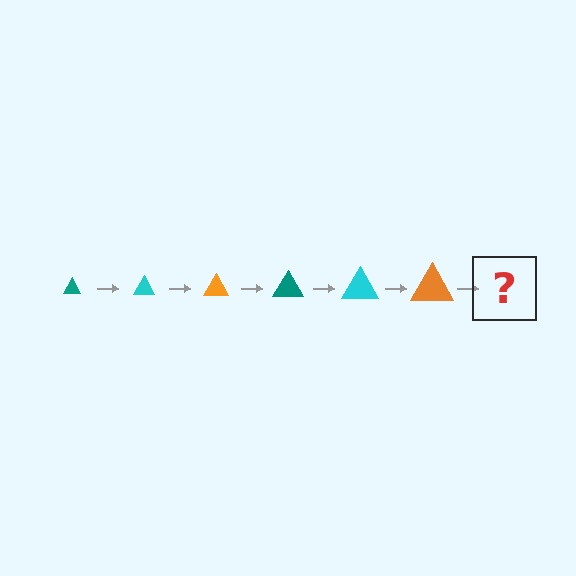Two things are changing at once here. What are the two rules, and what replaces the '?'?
The two rules are that the triangle grows larger each step and the color cycles through teal, cyan, and orange. The '?' should be a teal triangle, larger than the previous one.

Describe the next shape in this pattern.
It should be a teal triangle, larger than the previous one.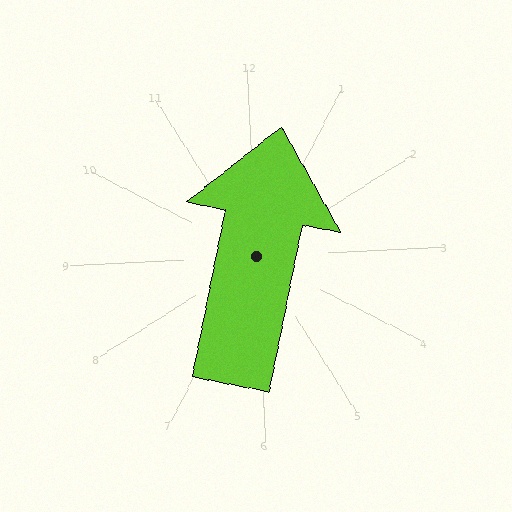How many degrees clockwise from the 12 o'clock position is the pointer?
Approximately 14 degrees.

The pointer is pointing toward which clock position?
Roughly 12 o'clock.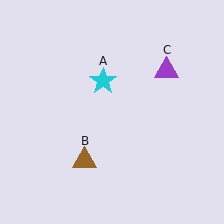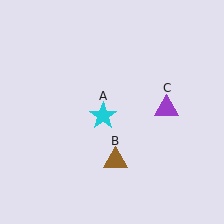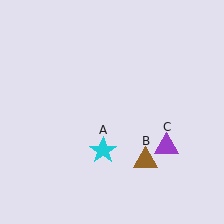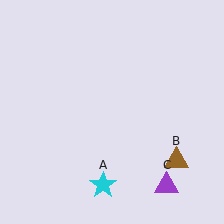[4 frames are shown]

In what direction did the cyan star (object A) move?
The cyan star (object A) moved down.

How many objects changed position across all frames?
3 objects changed position: cyan star (object A), brown triangle (object B), purple triangle (object C).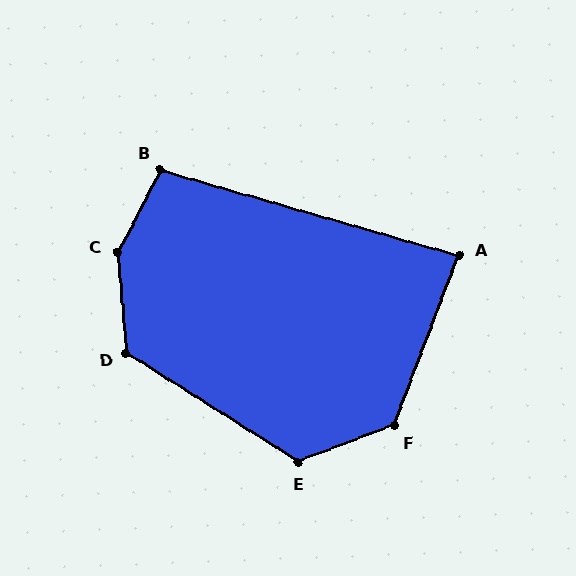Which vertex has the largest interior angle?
C, at approximately 148 degrees.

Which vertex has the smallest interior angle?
A, at approximately 85 degrees.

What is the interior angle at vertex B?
Approximately 101 degrees (obtuse).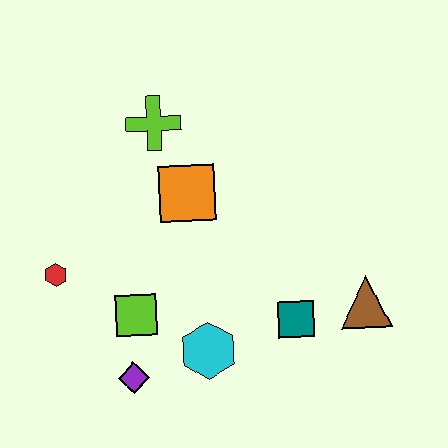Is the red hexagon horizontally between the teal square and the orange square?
No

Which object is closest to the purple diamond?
The lime square is closest to the purple diamond.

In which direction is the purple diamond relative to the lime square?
The purple diamond is below the lime square.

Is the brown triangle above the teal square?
Yes